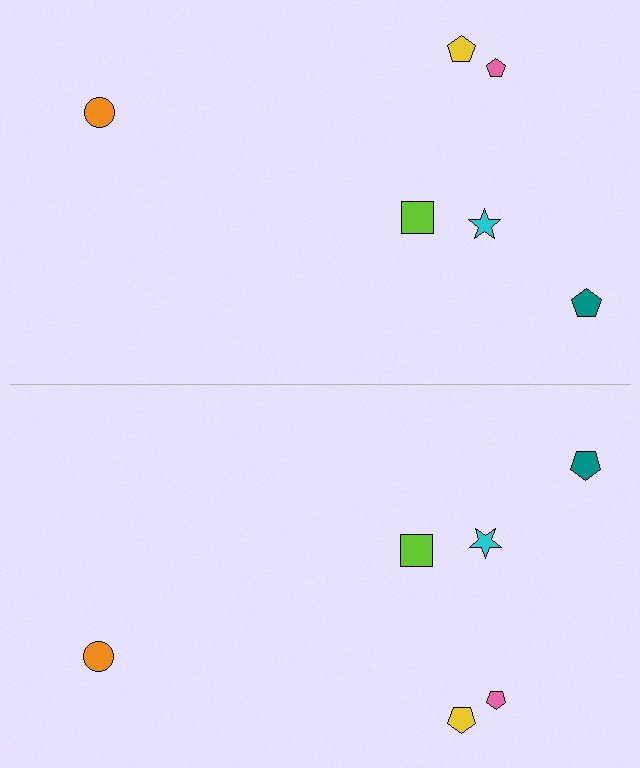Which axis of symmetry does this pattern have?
The pattern has a horizontal axis of symmetry running through the center of the image.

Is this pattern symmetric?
Yes, this pattern has bilateral (reflection) symmetry.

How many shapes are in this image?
There are 12 shapes in this image.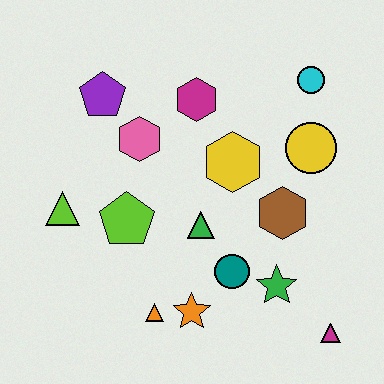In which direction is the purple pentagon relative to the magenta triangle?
The purple pentagon is above the magenta triangle.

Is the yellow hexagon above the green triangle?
Yes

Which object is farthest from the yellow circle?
The lime triangle is farthest from the yellow circle.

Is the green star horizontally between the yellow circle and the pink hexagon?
Yes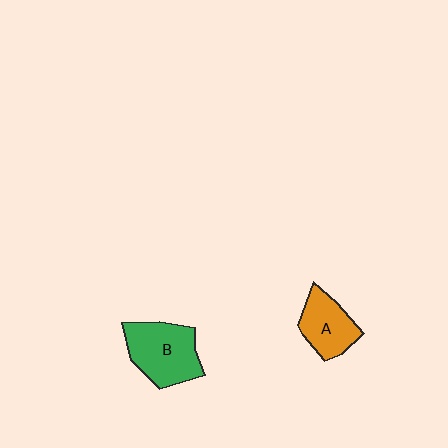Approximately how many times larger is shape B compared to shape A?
Approximately 1.4 times.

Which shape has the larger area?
Shape B (green).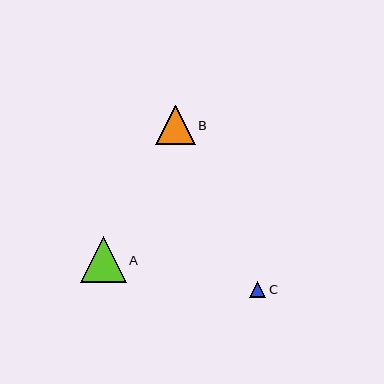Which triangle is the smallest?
Triangle C is the smallest with a size of approximately 16 pixels.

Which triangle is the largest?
Triangle A is the largest with a size of approximately 46 pixels.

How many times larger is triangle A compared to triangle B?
Triangle A is approximately 1.2 times the size of triangle B.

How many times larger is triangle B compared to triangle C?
Triangle B is approximately 2.5 times the size of triangle C.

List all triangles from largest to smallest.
From largest to smallest: A, B, C.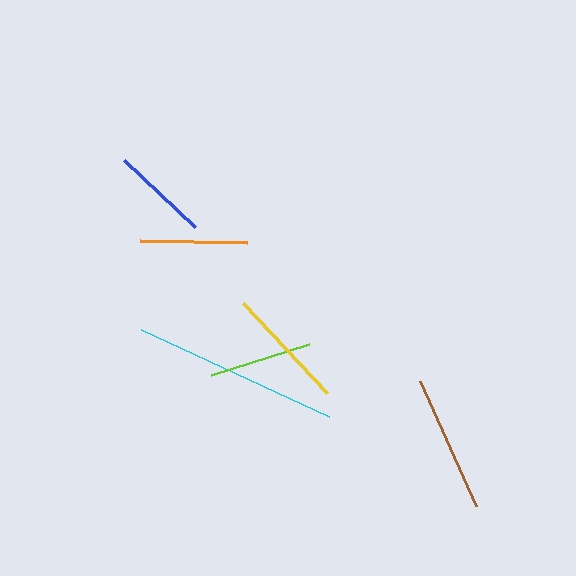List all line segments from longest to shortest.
From longest to shortest: cyan, brown, yellow, orange, lime, blue.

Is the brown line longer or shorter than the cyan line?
The cyan line is longer than the brown line.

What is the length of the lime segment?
The lime segment is approximately 103 pixels long.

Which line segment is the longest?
The cyan line is the longest at approximately 208 pixels.